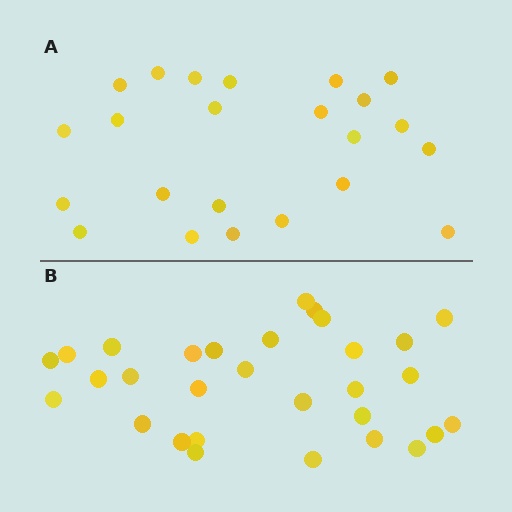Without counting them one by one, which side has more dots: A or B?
Region B (the bottom region) has more dots.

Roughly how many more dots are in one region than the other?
Region B has roughly 8 or so more dots than region A.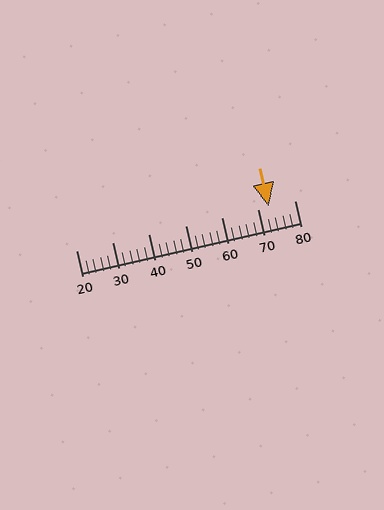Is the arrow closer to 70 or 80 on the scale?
The arrow is closer to 70.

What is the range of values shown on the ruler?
The ruler shows values from 20 to 80.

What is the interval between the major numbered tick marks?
The major tick marks are spaced 10 units apart.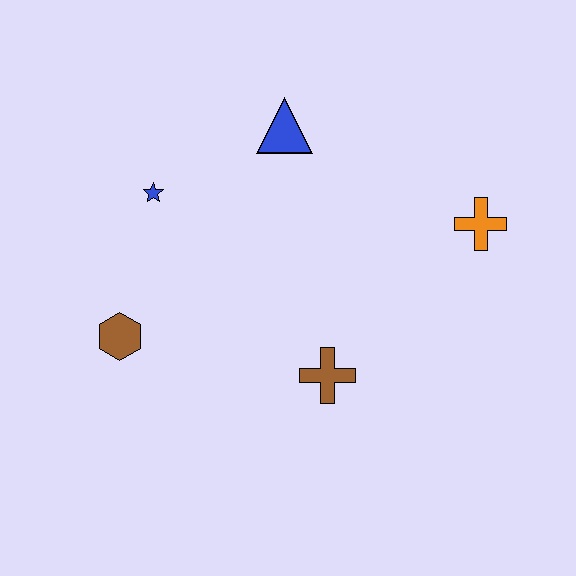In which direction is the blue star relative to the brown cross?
The blue star is above the brown cross.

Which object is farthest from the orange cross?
The brown hexagon is farthest from the orange cross.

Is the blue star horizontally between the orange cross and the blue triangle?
No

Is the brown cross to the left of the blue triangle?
No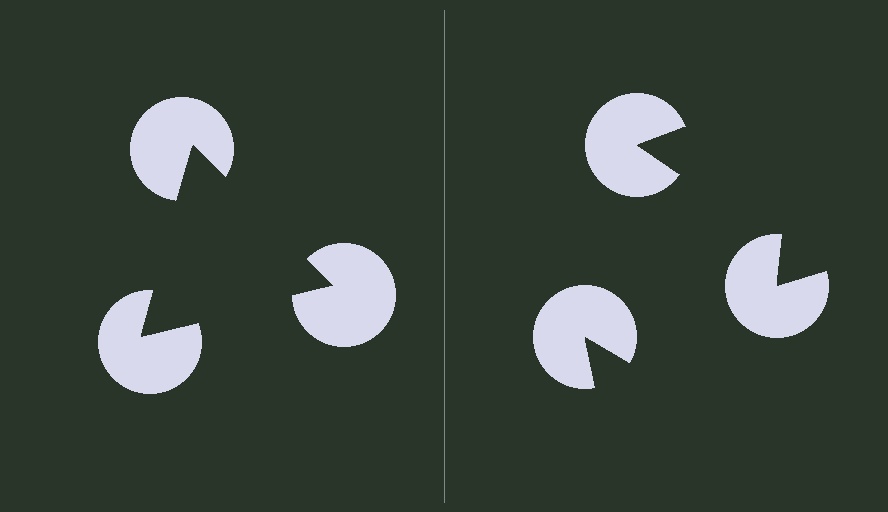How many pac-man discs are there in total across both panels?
6 — 3 on each side.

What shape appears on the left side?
An illusory triangle.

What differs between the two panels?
The pac-man discs are positioned identically on both sides; only the wedge orientations differ. On the left they align to a triangle; on the right they are misaligned.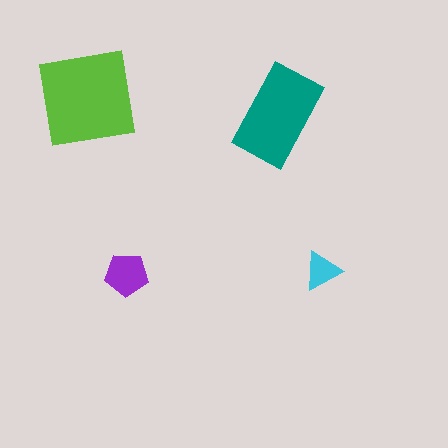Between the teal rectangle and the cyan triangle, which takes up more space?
The teal rectangle.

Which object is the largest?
The lime square.